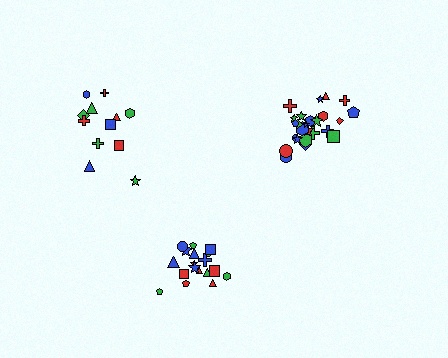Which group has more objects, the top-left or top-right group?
The top-right group.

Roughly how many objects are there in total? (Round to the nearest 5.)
Roughly 55 objects in total.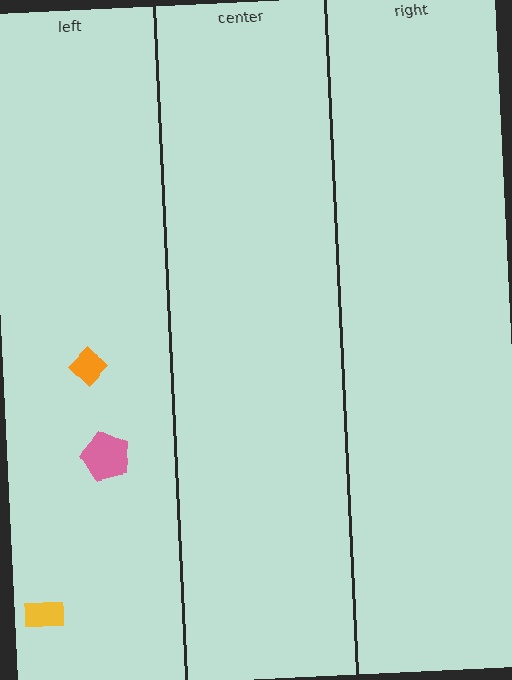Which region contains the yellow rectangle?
The left region.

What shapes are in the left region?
The orange diamond, the pink pentagon, the yellow rectangle.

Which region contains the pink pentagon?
The left region.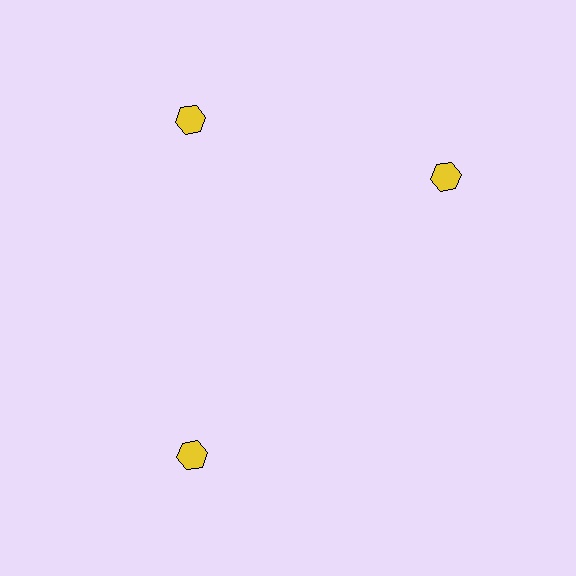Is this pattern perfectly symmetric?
No. The 3 yellow hexagons are arranged in a ring, but one element near the 3 o'clock position is rotated out of alignment along the ring, breaking the 3-fold rotational symmetry.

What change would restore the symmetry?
The symmetry would be restored by rotating it back into even spacing with its neighbors so that all 3 hexagons sit at equal angles and equal distance from the center.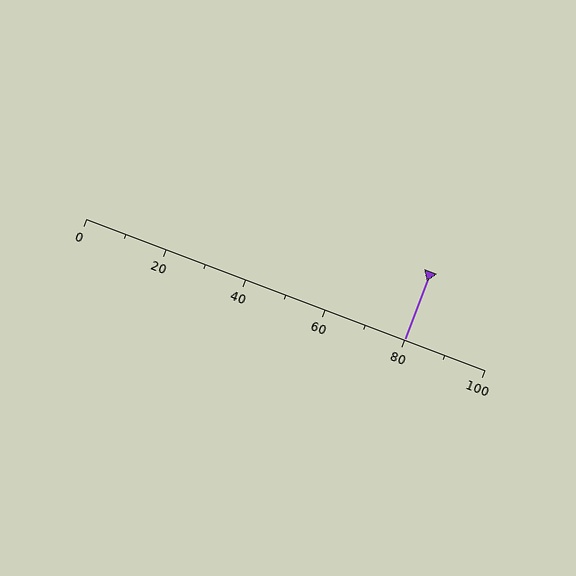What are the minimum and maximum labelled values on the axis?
The axis runs from 0 to 100.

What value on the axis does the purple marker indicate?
The marker indicates approximately 80.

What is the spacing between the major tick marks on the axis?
The major ticks are spaced 20 apart.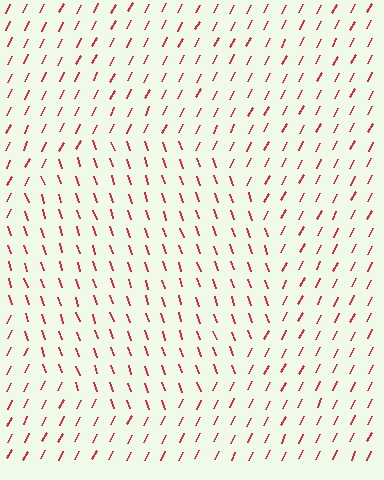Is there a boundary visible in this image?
Yes, there is a texture boundary formed by a change in line orientation.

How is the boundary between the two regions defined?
The boundary is defined purely by a change in line orientation (approximately 45 degrees difference). All lines are the same color and thickness.